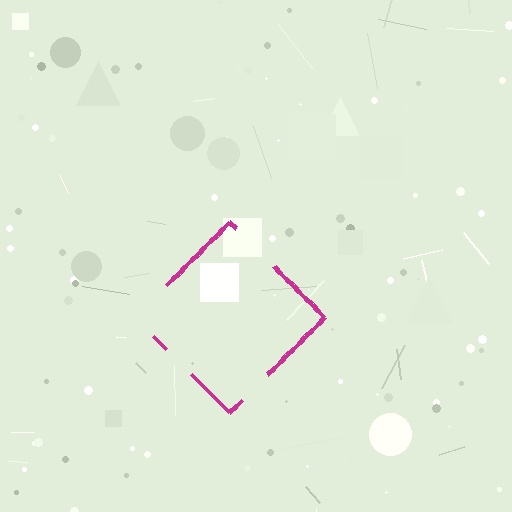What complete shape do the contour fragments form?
The contour fragments form a diamond.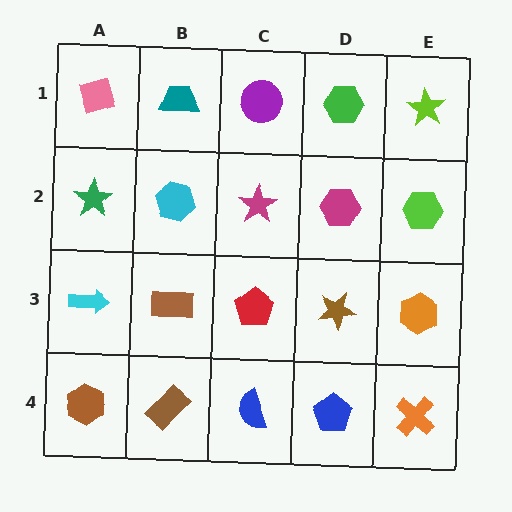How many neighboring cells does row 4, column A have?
2.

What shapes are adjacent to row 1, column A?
A green star (row 2, column A), a teal trapezoid (row 1, column B).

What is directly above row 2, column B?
A teal trapezoid.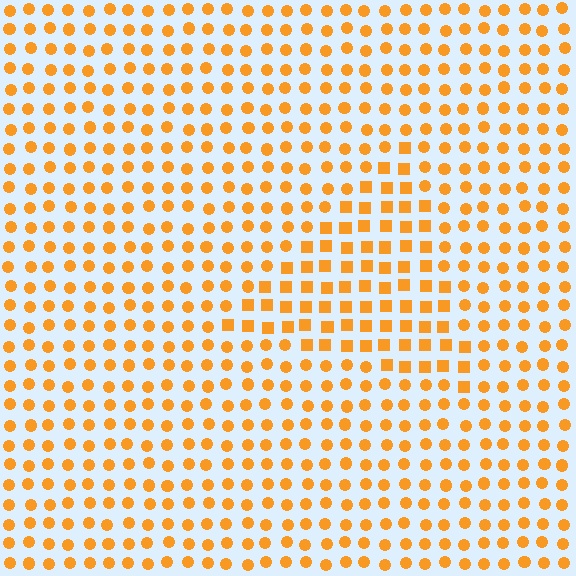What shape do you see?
I see a triangle.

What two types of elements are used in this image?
The image uses squares inside the triangle region and circles outside it.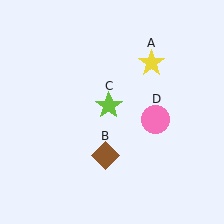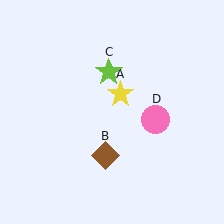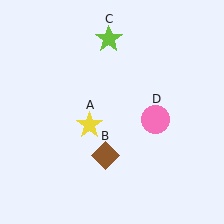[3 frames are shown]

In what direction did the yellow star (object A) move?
The yellow star (object A) moved down and to the left.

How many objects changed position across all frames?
2 objects changed position: yellow star (object A), lime star (object C).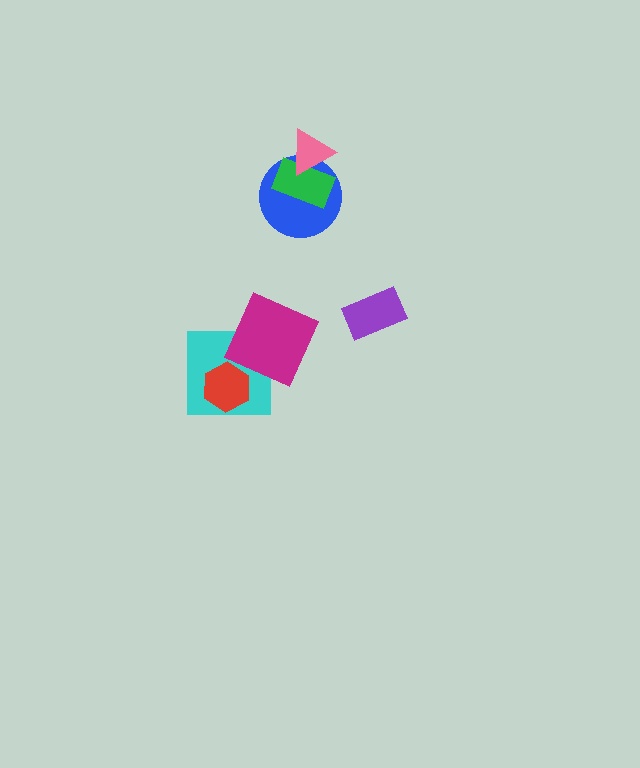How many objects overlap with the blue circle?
2 objects overlap with the blue circle.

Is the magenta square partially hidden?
No, no other shape covers it.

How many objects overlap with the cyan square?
2 objects overlap with the cyan square.